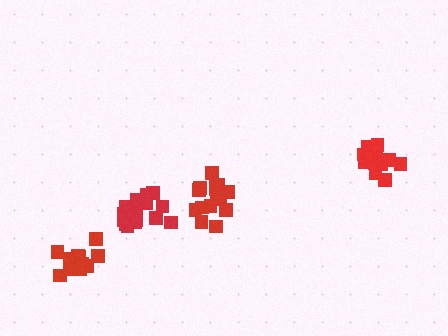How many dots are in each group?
Group 1: 15 dots, Group 2: 19 dots, Group 3: 15 dots, Group 4: 13 dots (62 total).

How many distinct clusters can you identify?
There are 4 distinct clusters.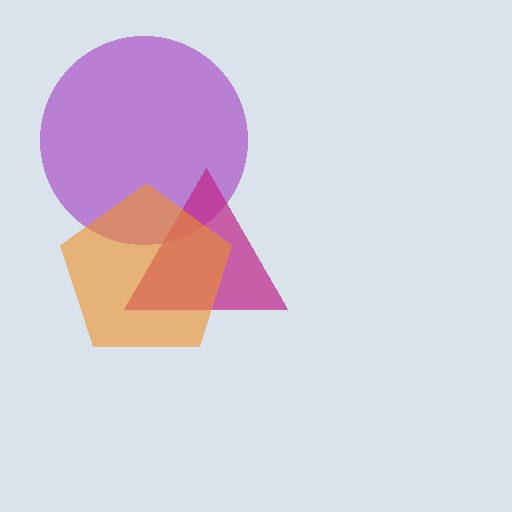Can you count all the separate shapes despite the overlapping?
Yes, there are 3 separate shapes.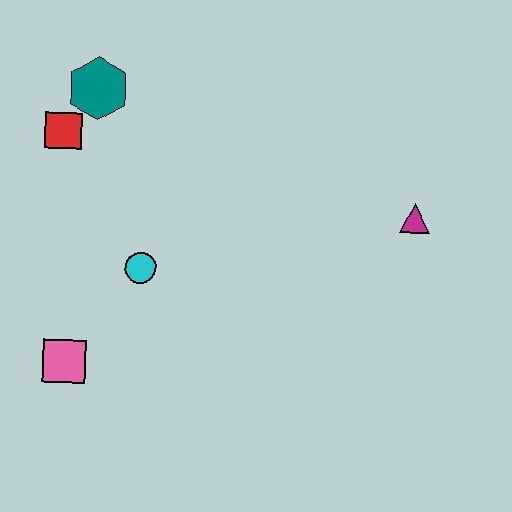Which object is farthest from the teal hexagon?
The magenta triangle is farthest from the teal hexagon.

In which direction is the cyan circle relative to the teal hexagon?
The cyan circle is below the teal hexagon.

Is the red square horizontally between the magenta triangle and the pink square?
No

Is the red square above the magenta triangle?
Yes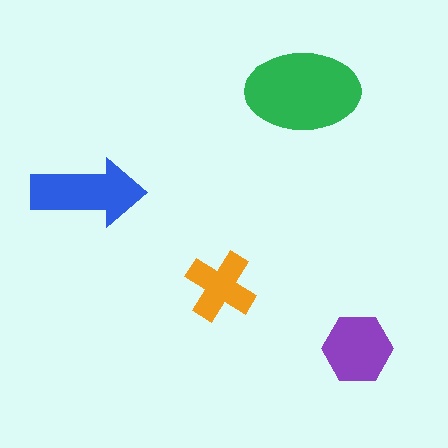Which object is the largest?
The green ellipse.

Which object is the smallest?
The orange cross.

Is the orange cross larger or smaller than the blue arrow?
Smaller.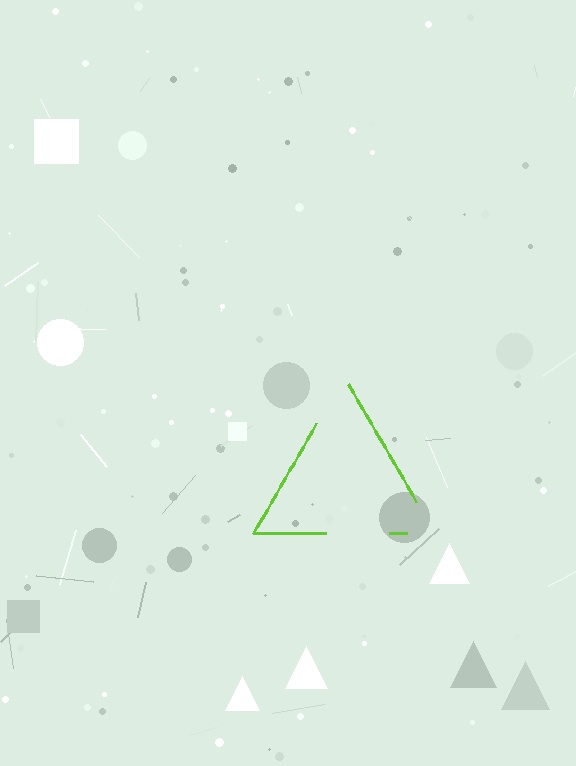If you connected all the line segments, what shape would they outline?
They would outline a triangle.